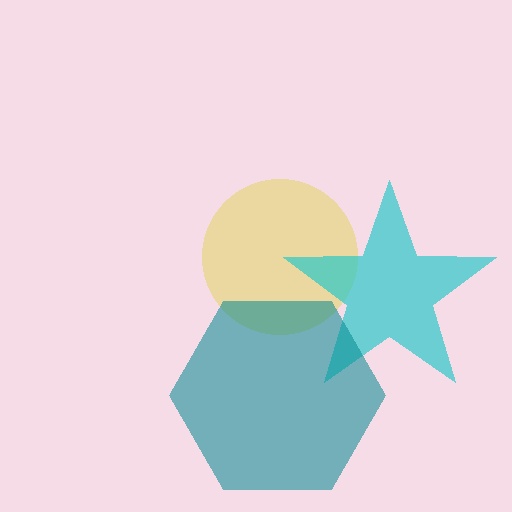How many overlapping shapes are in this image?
There are 3 overlapping shapes in the image.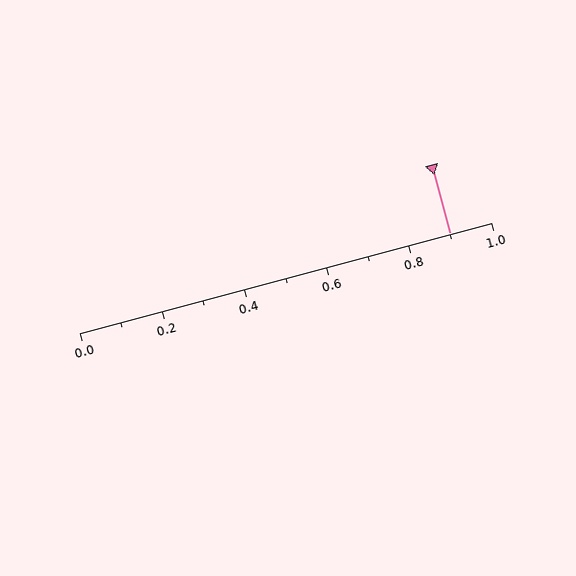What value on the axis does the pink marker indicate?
The marker indicates approximately 0.9.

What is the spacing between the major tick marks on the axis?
The major ticks are spaced 0.2 apart.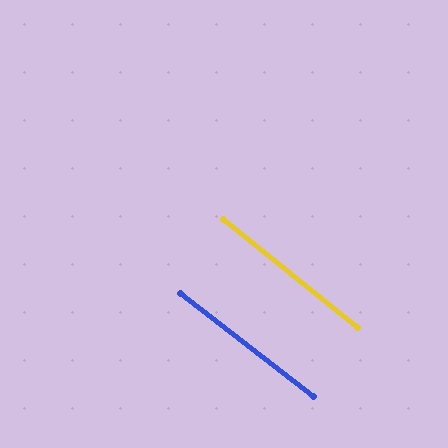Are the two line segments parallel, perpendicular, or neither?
Parallel — their directions differ by only 1.1°.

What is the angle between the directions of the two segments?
Approximately 1 degree.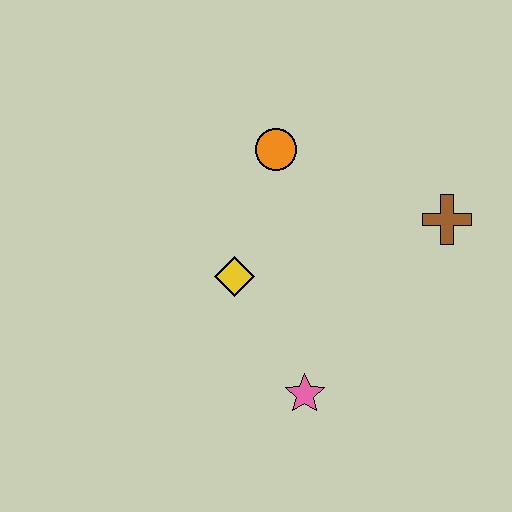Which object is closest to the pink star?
The yellow diamond is closest to the pink star.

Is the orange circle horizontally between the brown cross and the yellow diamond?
Yes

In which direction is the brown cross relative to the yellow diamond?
The brown cross is to the right of the yellow diamond.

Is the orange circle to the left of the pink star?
Yes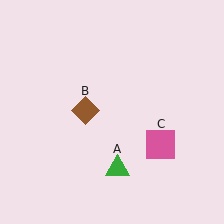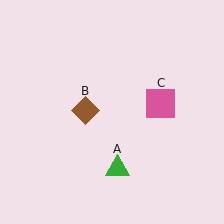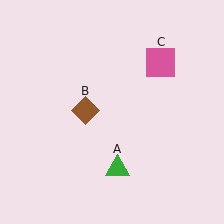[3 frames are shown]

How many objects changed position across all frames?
1 object changed position: pink square (object C).